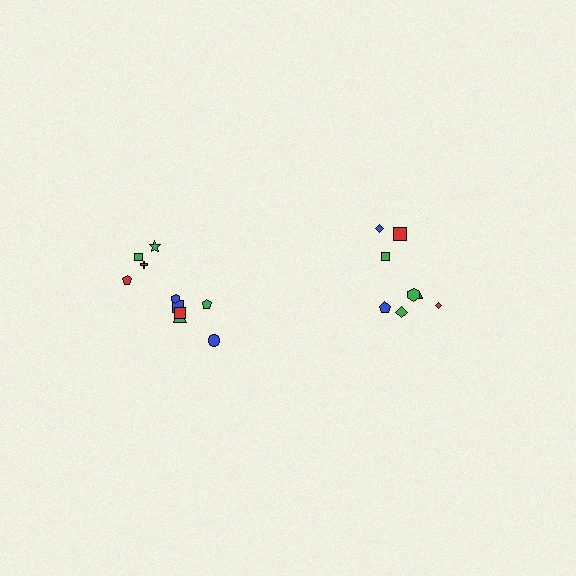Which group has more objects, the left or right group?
The left group.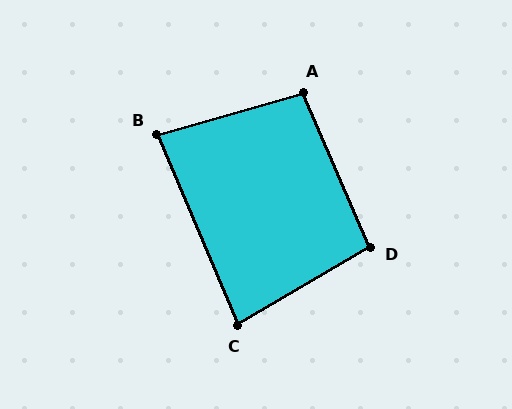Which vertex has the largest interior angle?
A, at approximately 97 degrees.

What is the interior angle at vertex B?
Approximately 83 degrees (acute).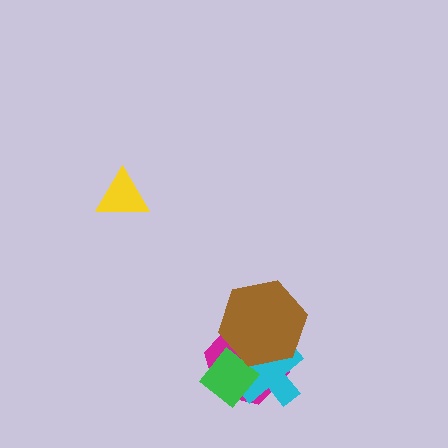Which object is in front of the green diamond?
The brown hexagon is in front of the green diamond.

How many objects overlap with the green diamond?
3 objects overlap with the green diamond.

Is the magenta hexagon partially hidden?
Yes, it is partially covered by another shape.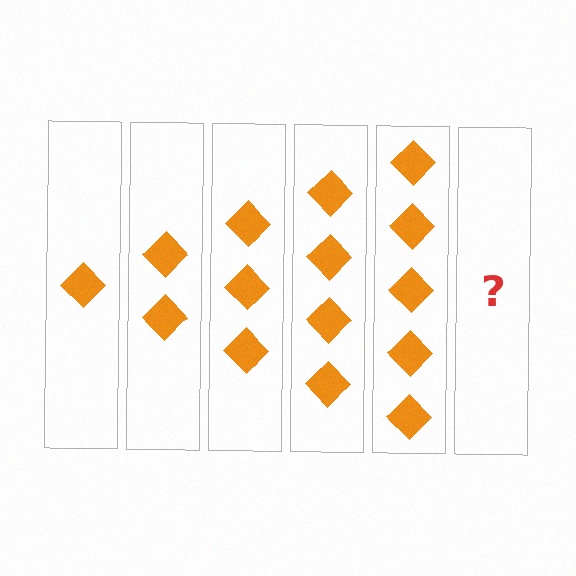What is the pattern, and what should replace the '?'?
The pattern is that each step adds one more diamond. The '?' should be 6 diamonds.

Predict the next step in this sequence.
The next step is 6 diamonds.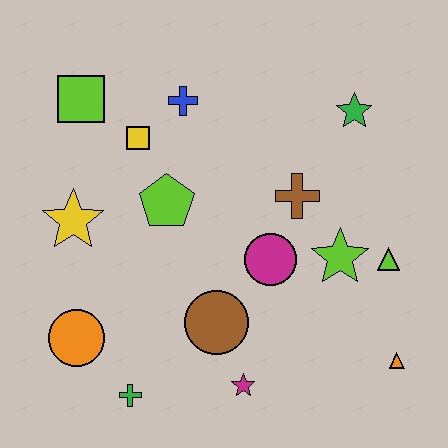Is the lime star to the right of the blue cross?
Yes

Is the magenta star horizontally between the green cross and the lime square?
No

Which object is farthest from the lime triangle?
The lime square is farthest from the lime triangle.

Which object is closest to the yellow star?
The lime pentagon is closest to the yellow star.